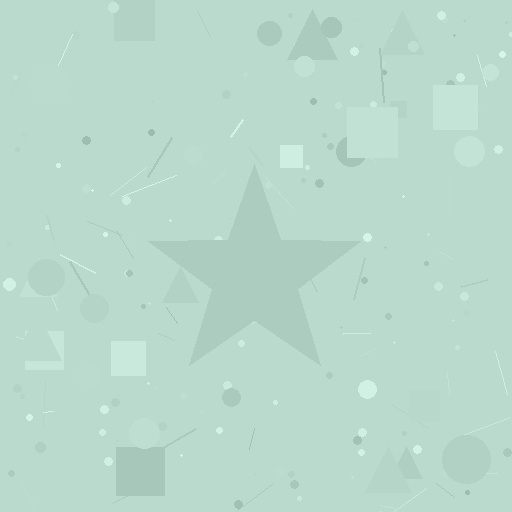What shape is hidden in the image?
A star is hidden in the image.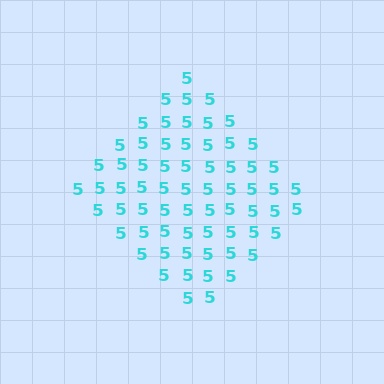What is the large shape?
The large shape is a diamond.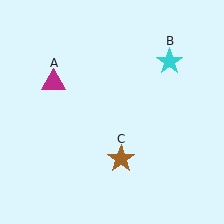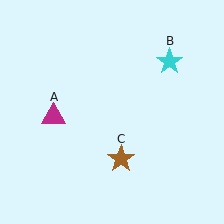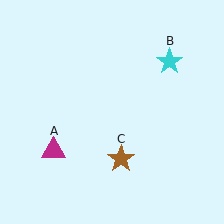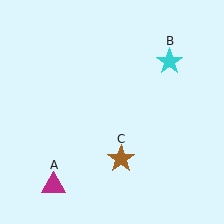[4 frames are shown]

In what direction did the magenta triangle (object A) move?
The magenta triangle (object A) moved down.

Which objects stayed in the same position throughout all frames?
Cyan star (object B) and brown star (object C) remained stationary.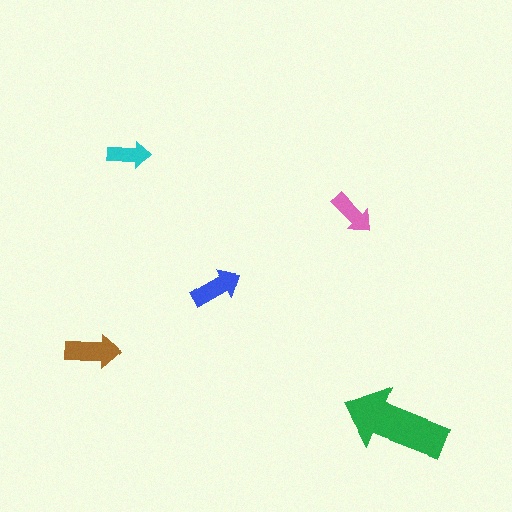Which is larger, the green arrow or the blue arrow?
The green one.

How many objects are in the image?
There are 5 objects in the image.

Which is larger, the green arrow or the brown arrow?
The green one.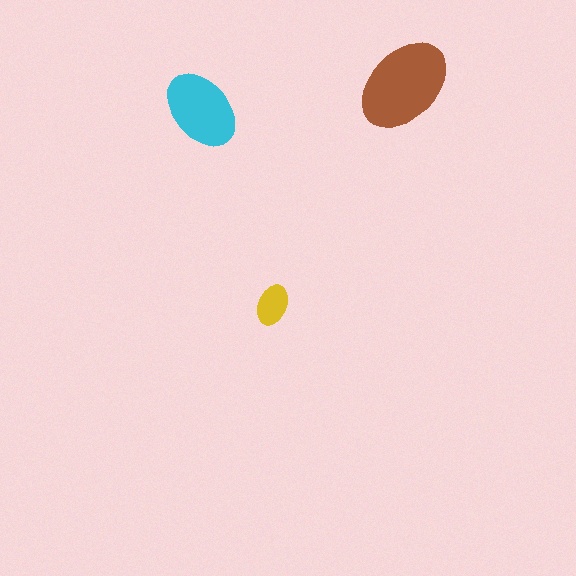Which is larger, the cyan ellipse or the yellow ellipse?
The cyan one.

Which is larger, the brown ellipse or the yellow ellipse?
The brown one.